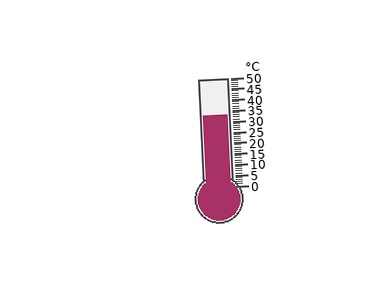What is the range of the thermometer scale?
The thermometer scale ranges from 0°C to 50°C.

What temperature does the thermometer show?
The thermometer shows approximately 33°C.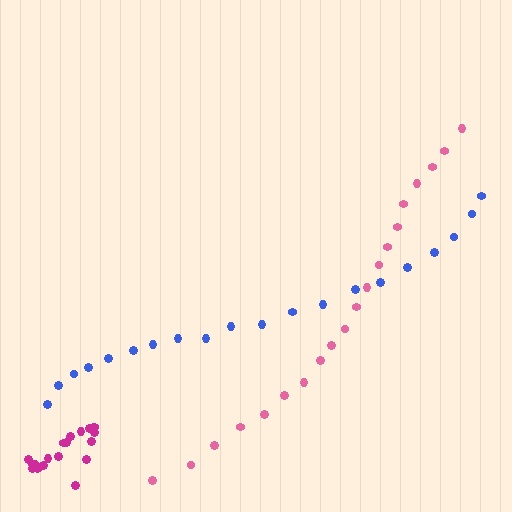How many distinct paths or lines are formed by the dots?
There are 3 distinct paths.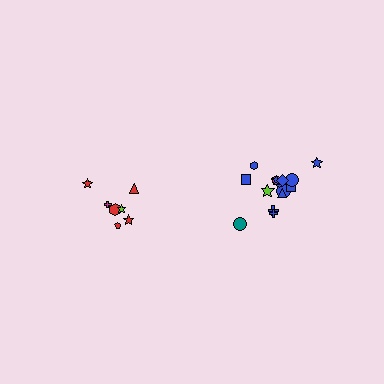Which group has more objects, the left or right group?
The right group.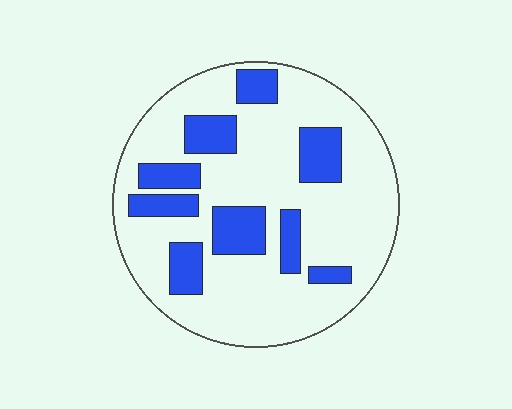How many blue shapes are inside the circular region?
9.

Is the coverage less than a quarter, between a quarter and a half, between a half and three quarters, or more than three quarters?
Less than a quarter.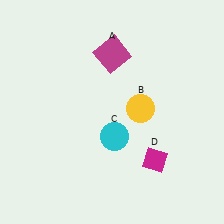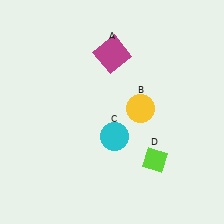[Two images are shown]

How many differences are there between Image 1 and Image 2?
There is 1 difference between the two images.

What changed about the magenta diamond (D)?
In Image 1, D is magenta. In Image 2, it changed to lime.